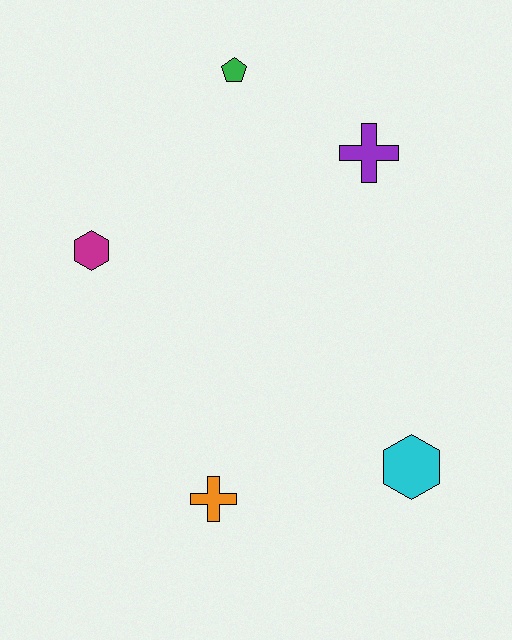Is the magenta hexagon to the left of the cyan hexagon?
Yes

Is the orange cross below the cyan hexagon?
Yes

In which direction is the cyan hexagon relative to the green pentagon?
The cyan hexagon is below the green pentagon.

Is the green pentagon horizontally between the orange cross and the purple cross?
Yes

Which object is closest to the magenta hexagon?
The green pentagon is closest to the magenta hexagon.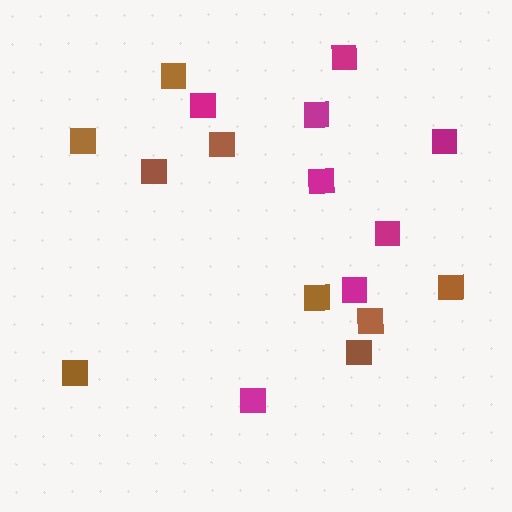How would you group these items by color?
There are 2 groups: one group of brown squares (9) and one group of magenta squares (8).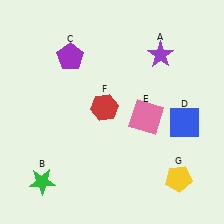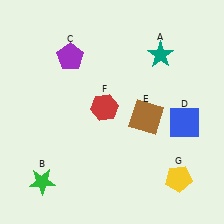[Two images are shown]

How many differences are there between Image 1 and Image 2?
There are 2 differences between the two images.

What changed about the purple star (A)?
In Image 1, A is purple. In Image 2, it changed to teal.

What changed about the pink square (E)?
In Image 1, E is pink. In Image 2, it changed to brown.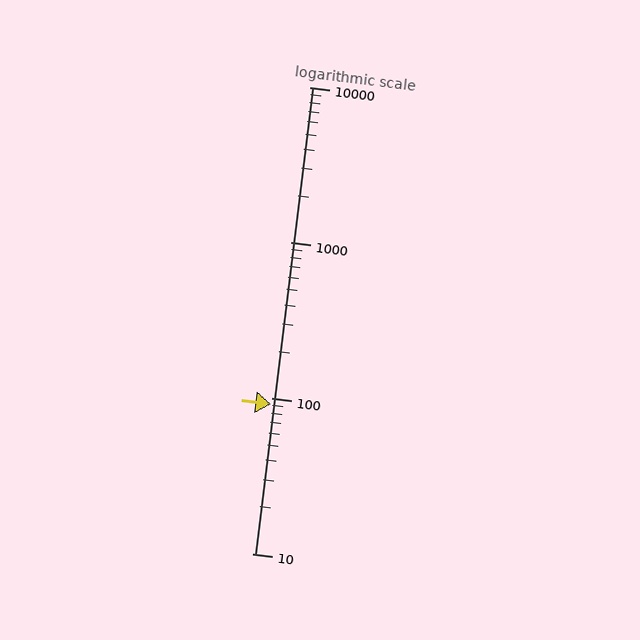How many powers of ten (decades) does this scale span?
The scale spans 3 decades, from 10 to 10000.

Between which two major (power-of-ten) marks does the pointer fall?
The pointer is between 10 and 100.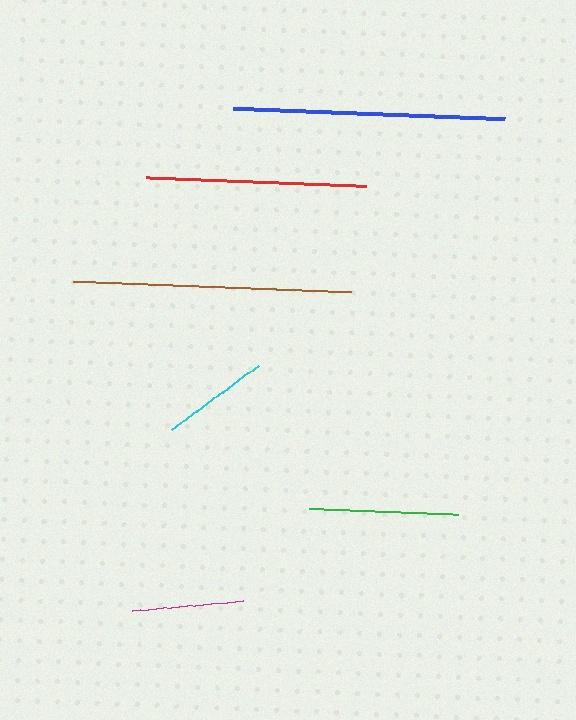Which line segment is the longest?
The brown line is the longest at approximately 278 pixels.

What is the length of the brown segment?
The brown segment is approximately 278 pixels long.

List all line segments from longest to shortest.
From longest to shortest: brown, blue, red, green, magenta, cyan.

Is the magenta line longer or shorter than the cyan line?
The magenta line is longer than the cyan line.